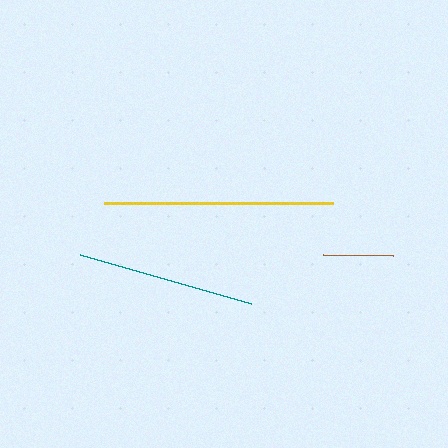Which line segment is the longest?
The yellow line is the longest at approximately 229 pixels.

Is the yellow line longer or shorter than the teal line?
The yellow line is longer than the teal line.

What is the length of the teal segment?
The teal segment is approximately 177 pixels long.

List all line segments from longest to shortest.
From longest to shortest: yellow, teal, brown.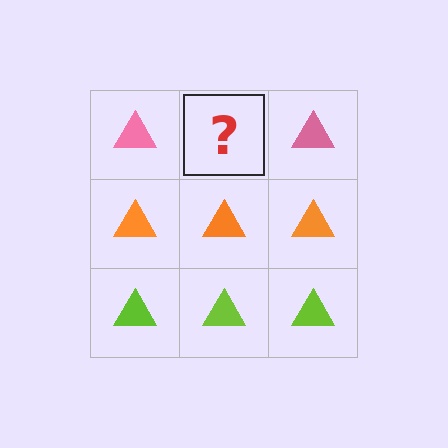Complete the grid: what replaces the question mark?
The question mark should be replaced with a pink triangle.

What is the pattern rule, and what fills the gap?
The rule is that each row has a consistent color. The gap should be filled with a pink triangle.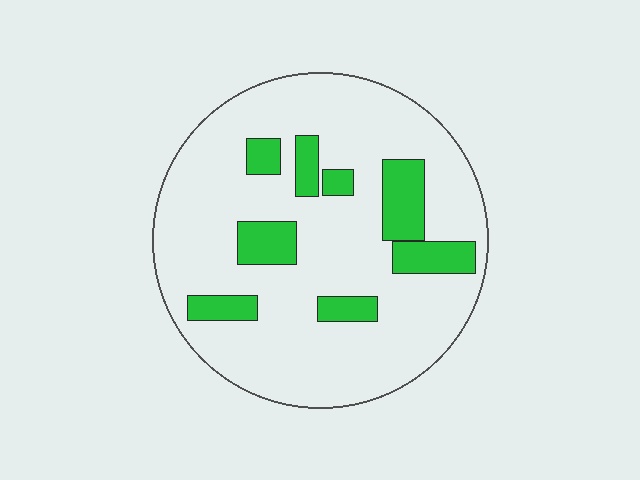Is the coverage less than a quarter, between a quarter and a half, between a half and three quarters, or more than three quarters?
Less than a quarter.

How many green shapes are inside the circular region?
8.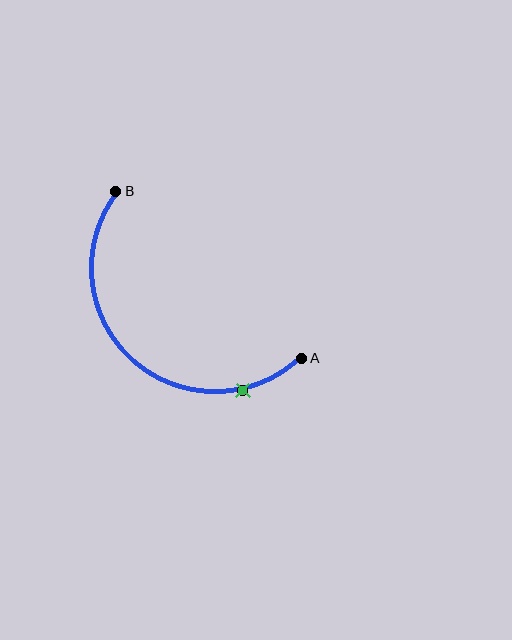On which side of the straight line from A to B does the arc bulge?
The arc bulges below and to the left of the straight line connecting A and B.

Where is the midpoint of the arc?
The arc midpoint is the point on the curve farthest from the straight line joining A and B. It sits below and to the left of that line.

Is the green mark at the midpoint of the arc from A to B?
No. The green mark lies on the arc but is closer to endpoint A. The arc midpoint would be at the point on the curve equidistant along the arc from both A and B.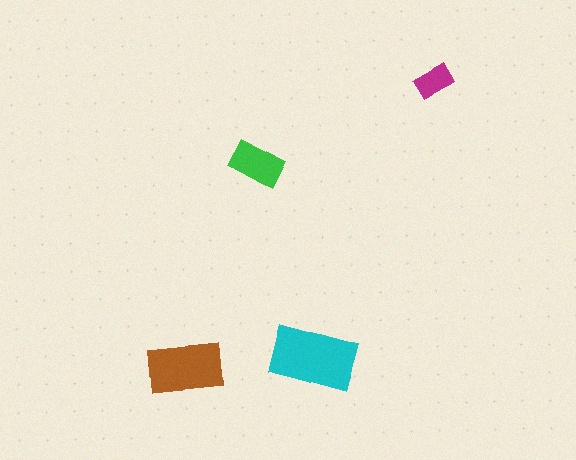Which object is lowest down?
The brown rectangle is bottommost.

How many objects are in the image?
There are 4 objects in the image.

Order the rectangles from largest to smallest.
the cyan one, the brown one, the green one, the magenta one.